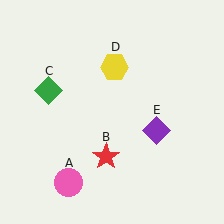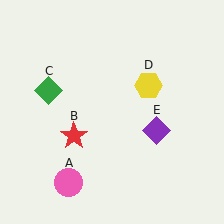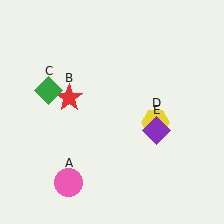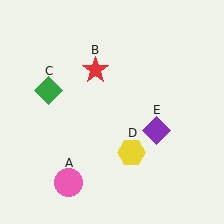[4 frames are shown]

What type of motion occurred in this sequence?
The red star (object B), yellow hexagon (object D) rotated clockwise around the center of the scene.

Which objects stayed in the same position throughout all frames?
Pink circle (object A) and green diamond (object C) and purple diamond (object E) remained stationary.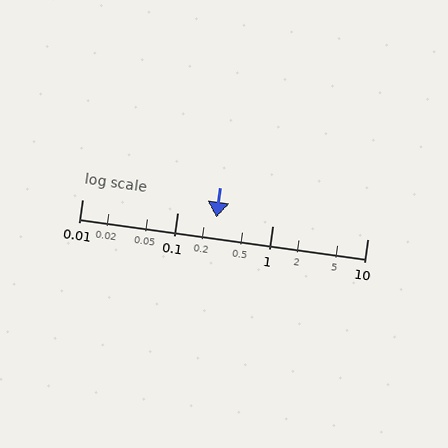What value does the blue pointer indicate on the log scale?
The pointer indicates approximately 0.26.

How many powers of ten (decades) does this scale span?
The scale spans 3 decades, from 0.01 to 10.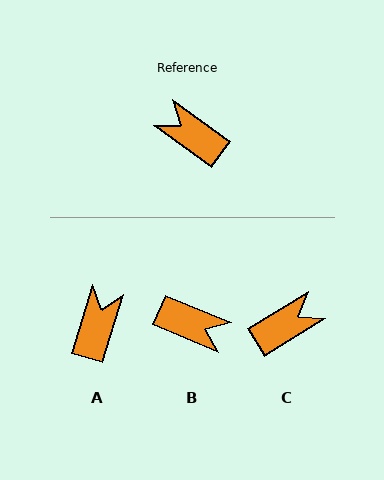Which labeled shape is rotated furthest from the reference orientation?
B, about 166 degrees away.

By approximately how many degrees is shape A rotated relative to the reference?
Approximately 71 degrees clockwise.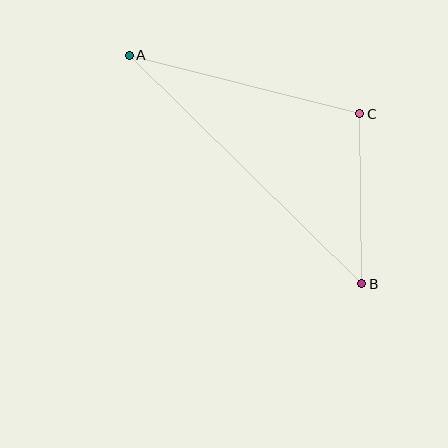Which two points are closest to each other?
Points B and C are closest to each other.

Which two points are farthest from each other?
Points A and B are farthest from each other.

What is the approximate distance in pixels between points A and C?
The distance between A and C is approximately 238 pixels.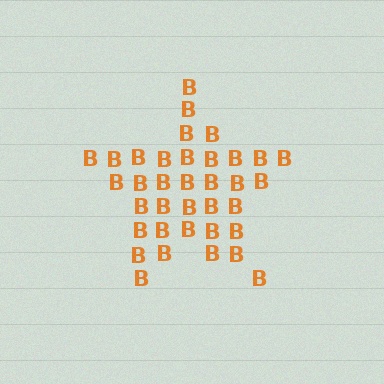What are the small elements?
The small elements are letter B's.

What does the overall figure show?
The overall figure shows a star.